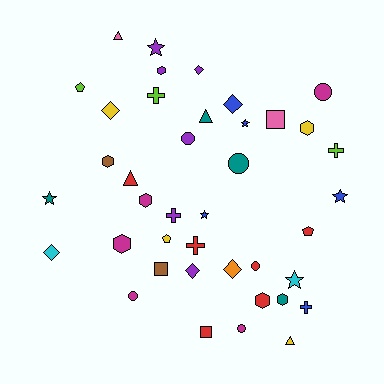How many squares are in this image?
There are 3 squares.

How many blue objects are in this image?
There are 5 blue objects.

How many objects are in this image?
There are 40 objects.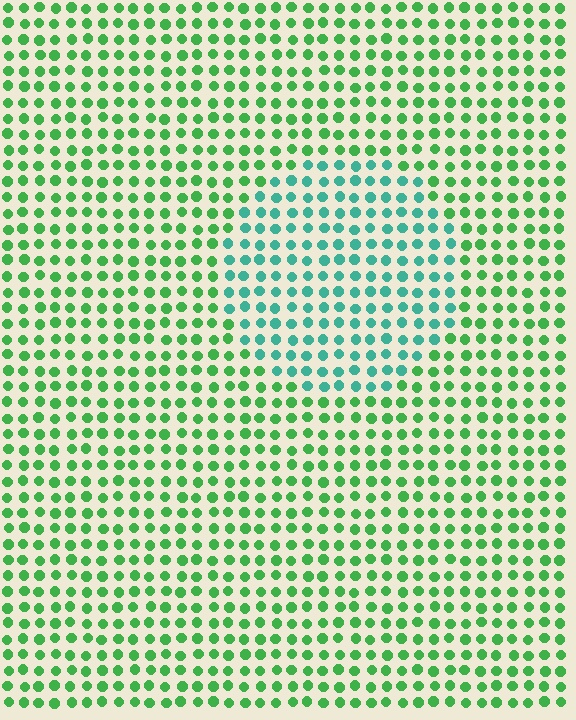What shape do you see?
I see a circle.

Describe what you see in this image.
The image is filled with small green elements in a uniform arrangement. A circle-shaped region is visible where the elements are tinted to a slightly different hue, forming a subtle color boundary.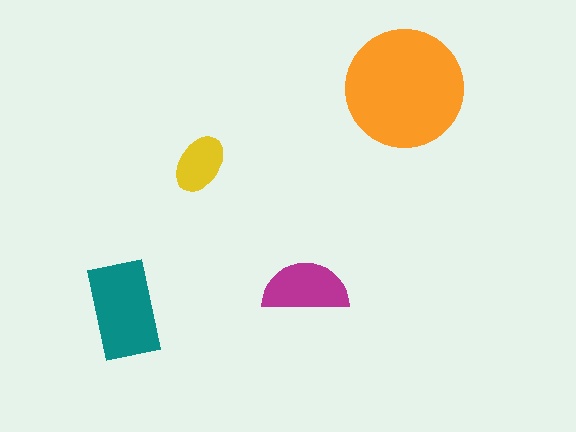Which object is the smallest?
The yellow ellipse.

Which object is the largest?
The orange circle.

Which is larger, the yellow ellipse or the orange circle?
The orange circle.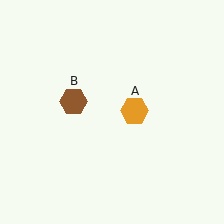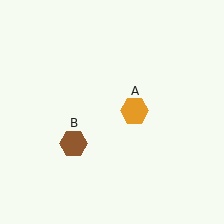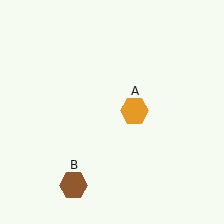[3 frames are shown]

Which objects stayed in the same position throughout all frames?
Orange hexagon (object A) remained stationary.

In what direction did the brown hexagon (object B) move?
The brown hexagon (object B) moved down.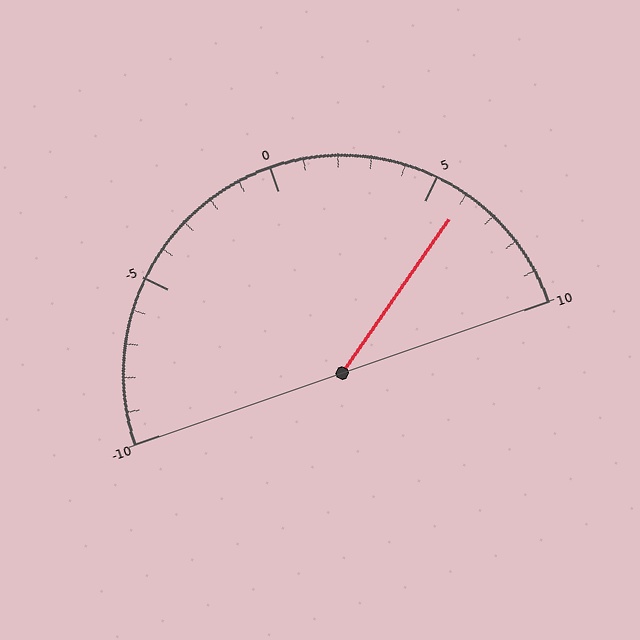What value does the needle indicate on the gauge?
The needle indicates approximately 6.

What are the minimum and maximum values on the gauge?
The gauge ranges from -10 to 10.